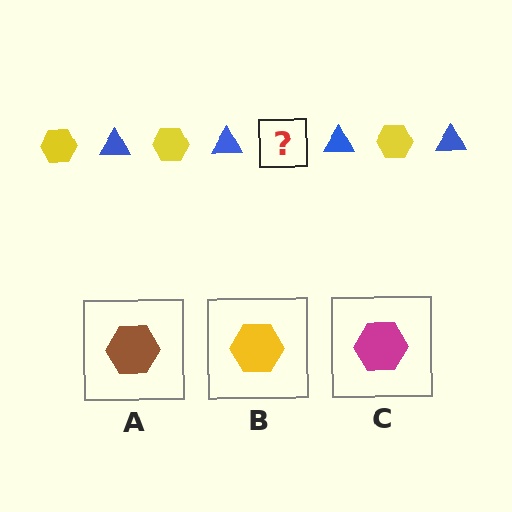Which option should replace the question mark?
Option B.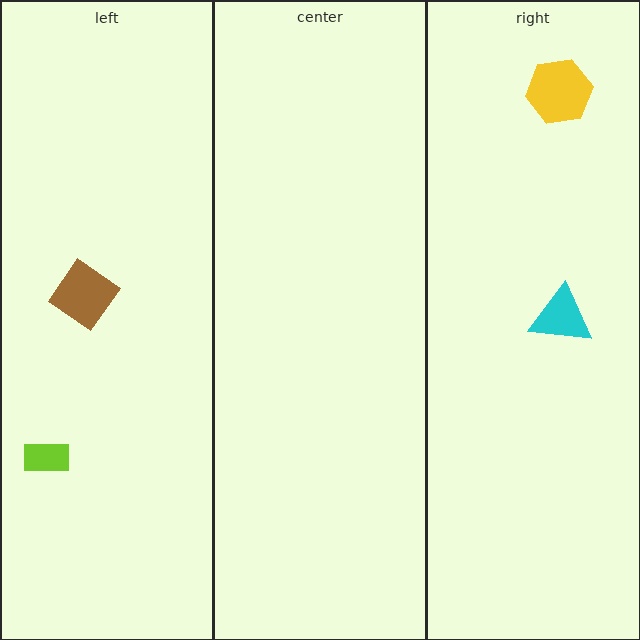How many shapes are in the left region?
2.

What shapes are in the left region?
The lime rectangle, the brown diamond.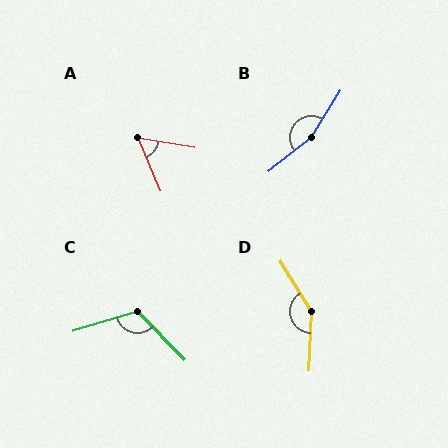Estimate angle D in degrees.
Approximately 146 degrees.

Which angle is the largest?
B, at approximately 160 degrees.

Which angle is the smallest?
A, at approximately 58 degrees.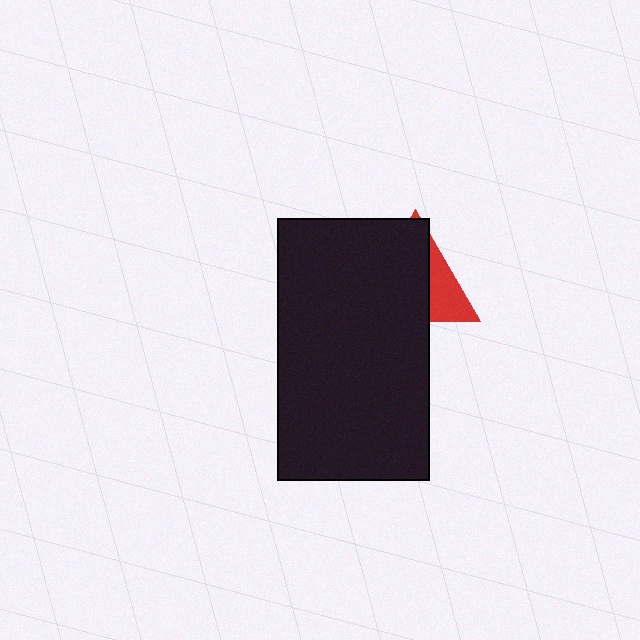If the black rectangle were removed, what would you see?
You would see the complete red triangle.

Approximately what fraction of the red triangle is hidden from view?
Roughly 68% of the red triangle is hidden behind the black rectangle.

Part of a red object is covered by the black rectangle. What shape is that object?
It is a triangle.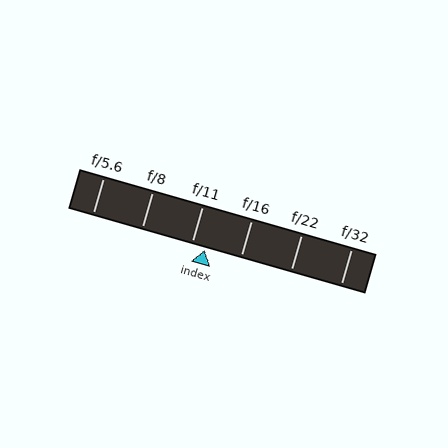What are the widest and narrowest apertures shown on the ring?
The widest aperture shown is f/5.6 and the narrowest is f/32.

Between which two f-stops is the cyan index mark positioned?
The index mark is between f/11 and f/16.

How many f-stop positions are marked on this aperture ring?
There are 6 f-stop positions marked.